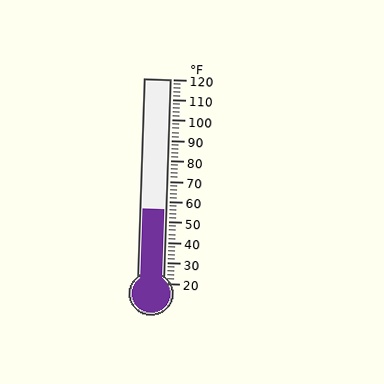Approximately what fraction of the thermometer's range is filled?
The thermometer is filled to approximately 35% of its range.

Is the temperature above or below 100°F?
The temperature is below 100°F.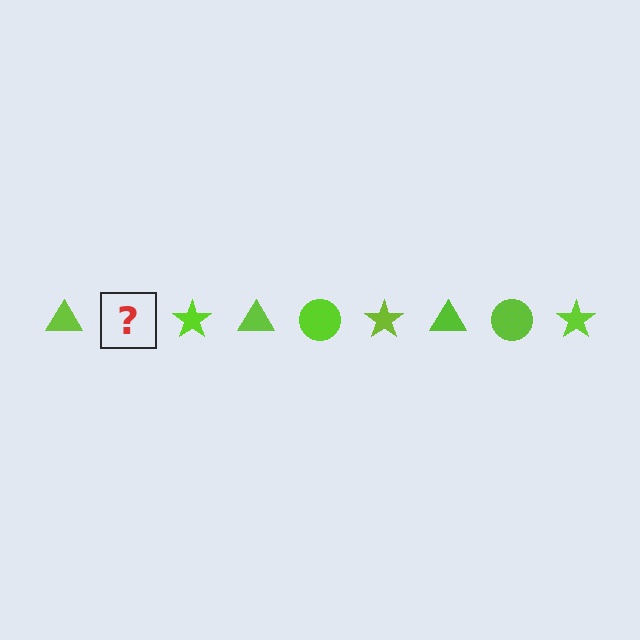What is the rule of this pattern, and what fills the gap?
The rule is that the pattern cycles through triangle, circle, star shapes in lime. The gap should be filled with a lime circle.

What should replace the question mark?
The question mark should be replaced with a lime circle.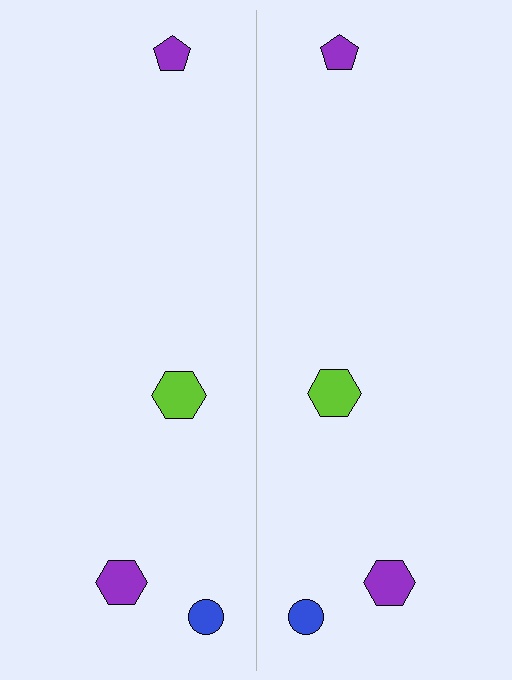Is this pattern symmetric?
Yes, this pattern has bilateral (reflection) symmetry.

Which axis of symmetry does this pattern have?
The pattern has a vertical axis of symmetry running through the center of the image.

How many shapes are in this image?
There are 8 shapes in this image.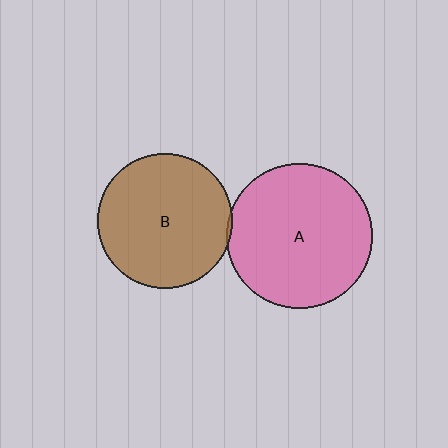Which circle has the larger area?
Circle A (pink).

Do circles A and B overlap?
Yes.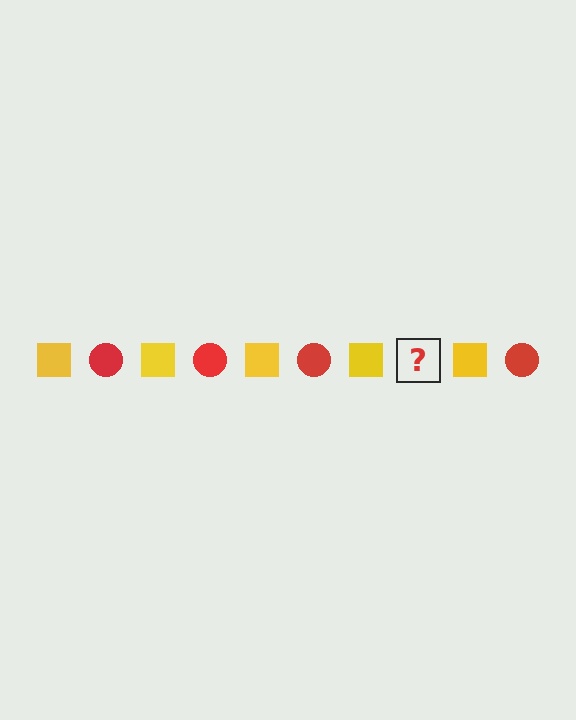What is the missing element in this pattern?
The missing element is a red circle.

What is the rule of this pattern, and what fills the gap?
The rule is that the pattern alternates between yellow square and red circle. The gap should be filled with a red circle.